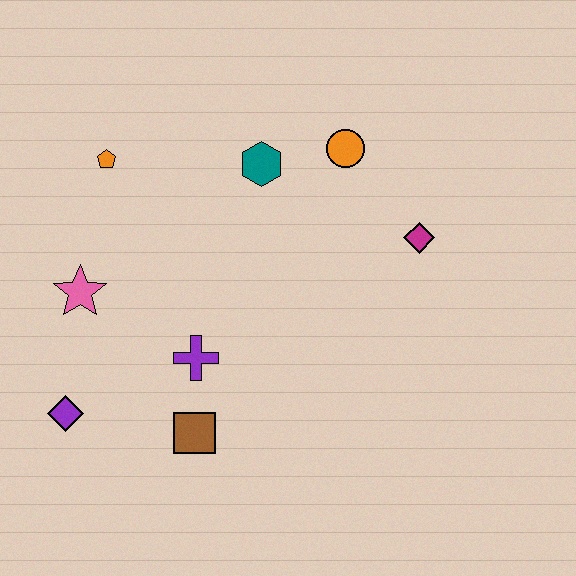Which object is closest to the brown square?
The purple cross is closest to the brown square.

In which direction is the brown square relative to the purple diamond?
The brown square is to the right of the purple diamond.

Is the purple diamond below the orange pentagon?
Yes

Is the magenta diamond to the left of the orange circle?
No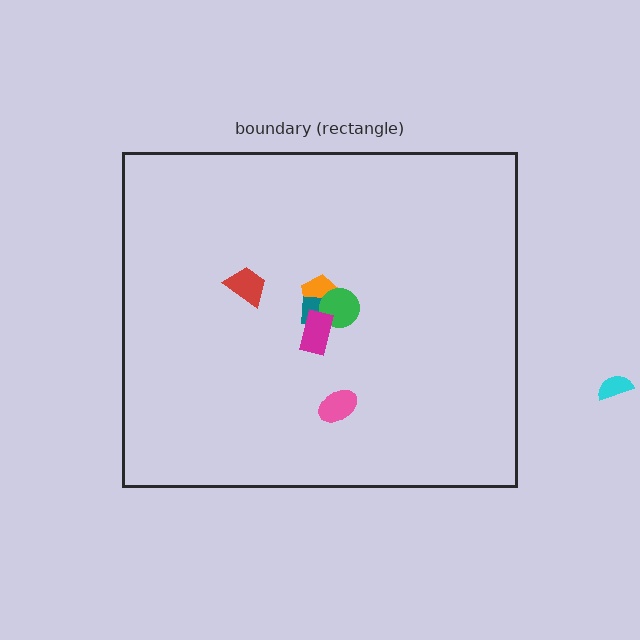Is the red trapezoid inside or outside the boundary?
Inside.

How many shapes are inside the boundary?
6 inside, 1 outside.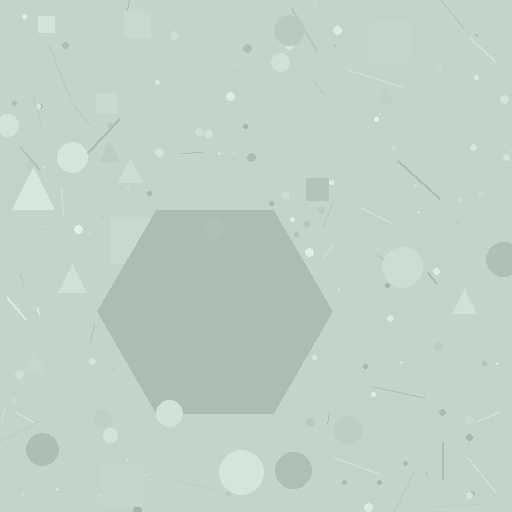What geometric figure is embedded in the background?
A hexagon is embedded in the background.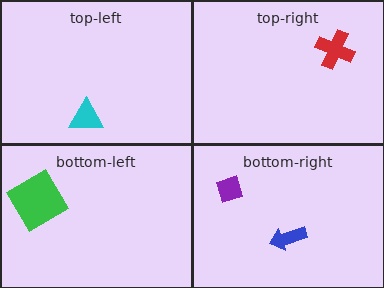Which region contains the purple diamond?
The bottom-right region.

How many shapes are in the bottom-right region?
2.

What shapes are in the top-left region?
The cyan triangle.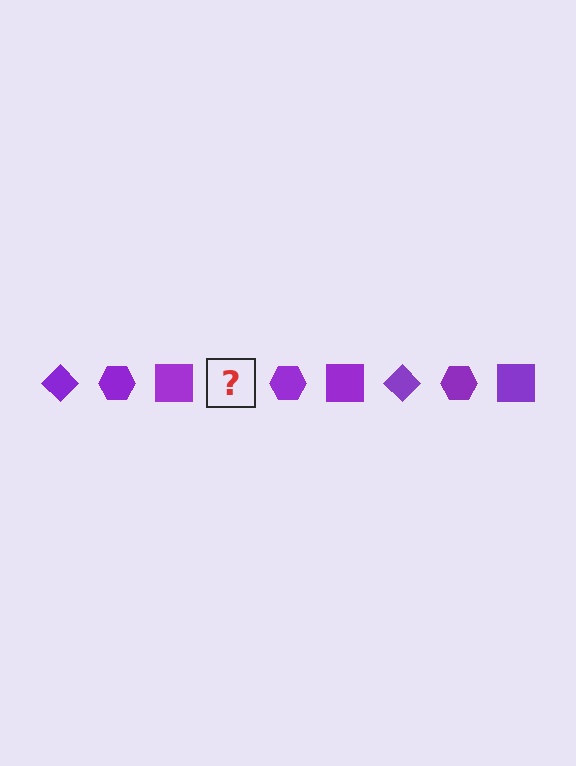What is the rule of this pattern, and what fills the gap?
The rule is that the pattern cycles through diamond, hexagon, square shapes in purple. The gap should be filled with a purple diamond.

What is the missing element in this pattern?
The missing element is a purple diamond.